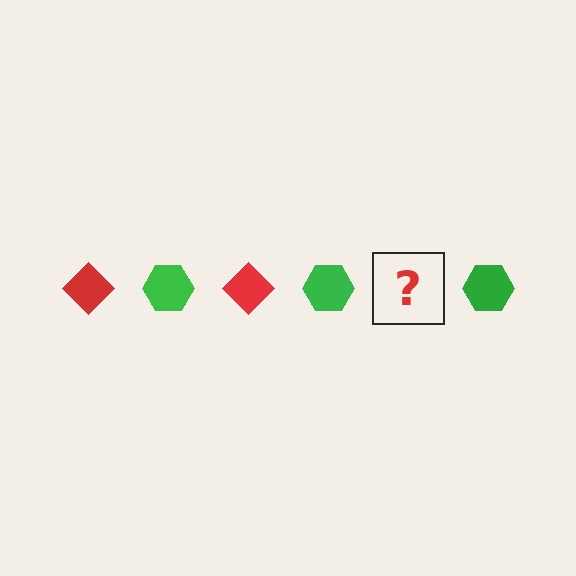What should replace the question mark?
The question mark should be replaced with a red diamond.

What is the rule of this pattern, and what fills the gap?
The rule is that the pattern alternates between red diamond and green hexagon. The gap should be filled with a red diamond.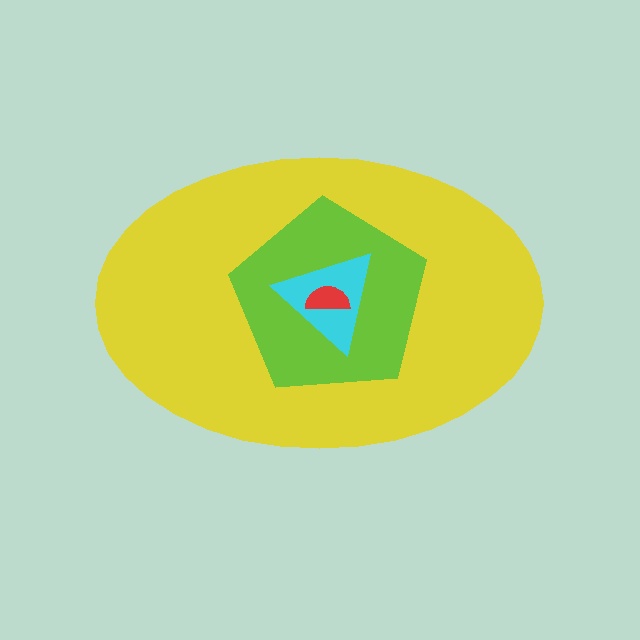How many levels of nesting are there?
4.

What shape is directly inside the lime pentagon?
The cyan triangle.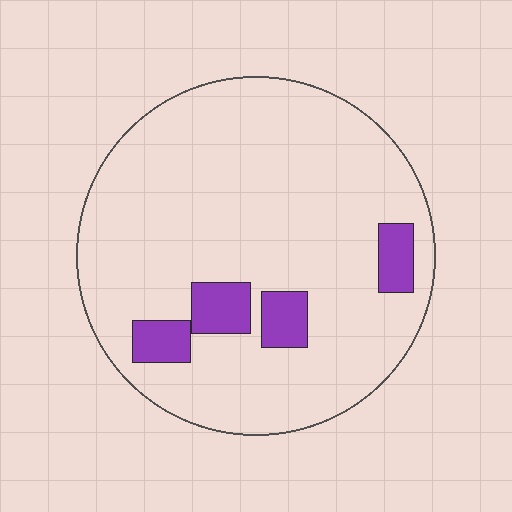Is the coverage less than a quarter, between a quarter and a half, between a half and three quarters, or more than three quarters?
Less than a quarter.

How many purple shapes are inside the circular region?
4.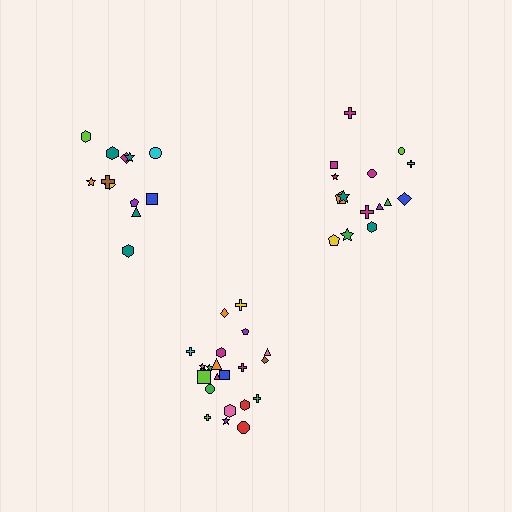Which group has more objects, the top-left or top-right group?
The top-right group.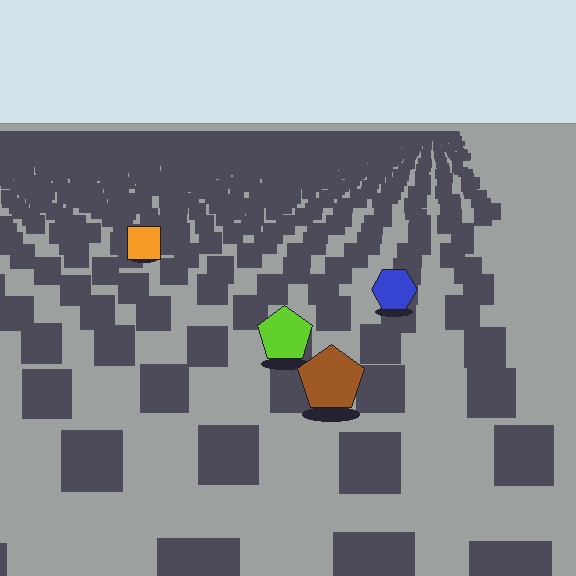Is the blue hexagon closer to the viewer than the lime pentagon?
No. The lime pentagon is closer — you can tell from the texture gradient: the ground texture is coarser near it.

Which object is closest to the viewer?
The brown pentagon is closest. The texture marks near it are larger and more spread out.